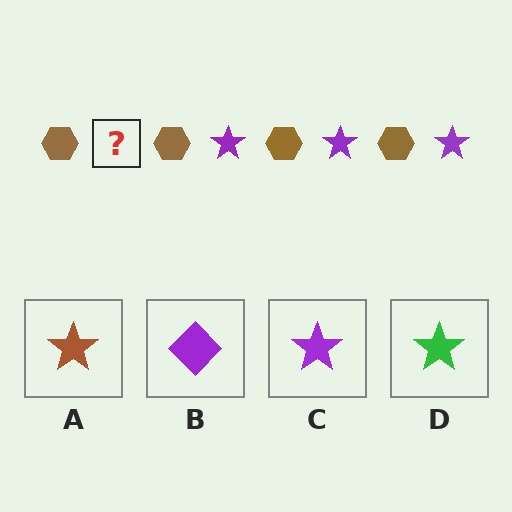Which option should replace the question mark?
Option C.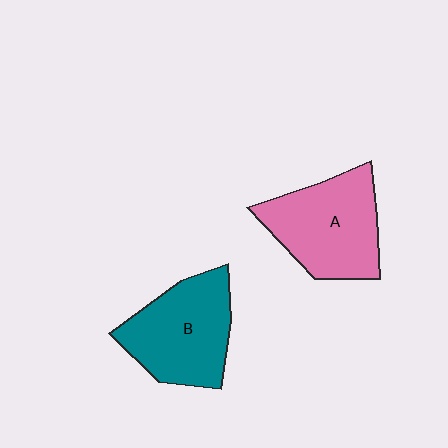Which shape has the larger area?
Shape A (pink).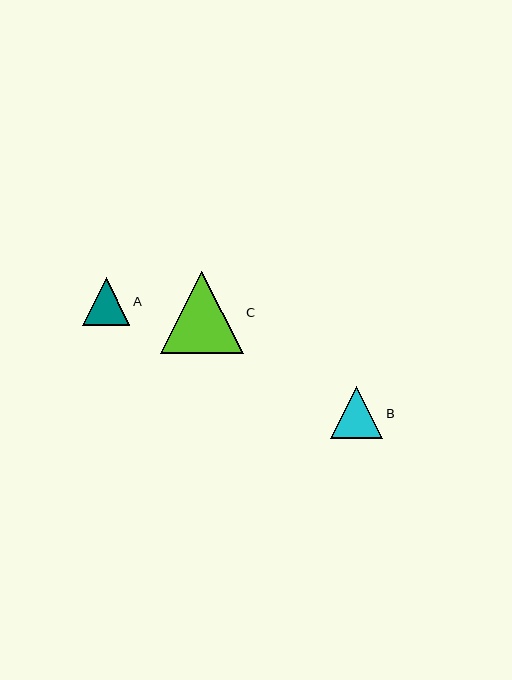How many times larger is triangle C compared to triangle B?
Triangle C is approximately 1.6 times the size of triangle B.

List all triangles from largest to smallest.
From largest to smallest: C, B, A.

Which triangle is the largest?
Triangle C is the largest with a size of approximately 83 pixels.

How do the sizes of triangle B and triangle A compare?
Triangle B and triangle A are approximately the same size.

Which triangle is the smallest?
Triangle A is the smallest with a size of approximately 47 pixels.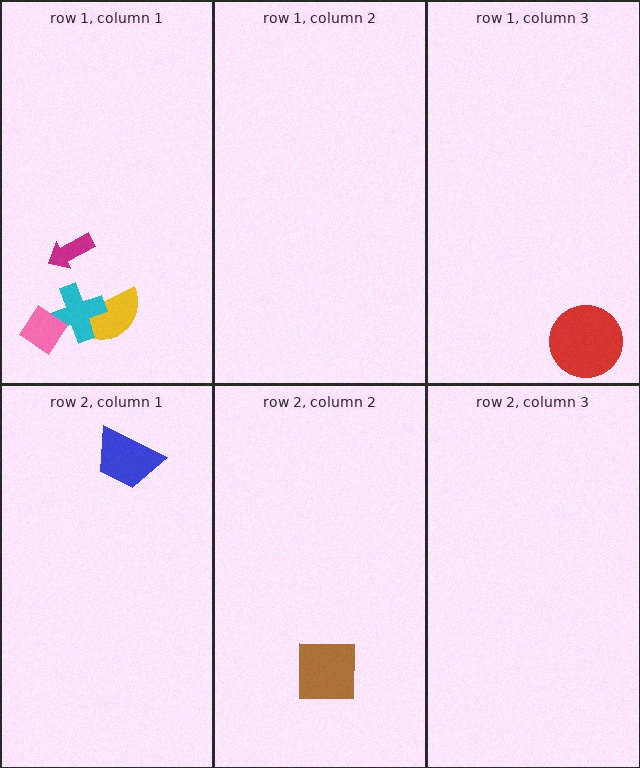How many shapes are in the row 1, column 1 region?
4.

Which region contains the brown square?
The row 2, column 2 region.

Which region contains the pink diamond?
The row 1, column 1 region.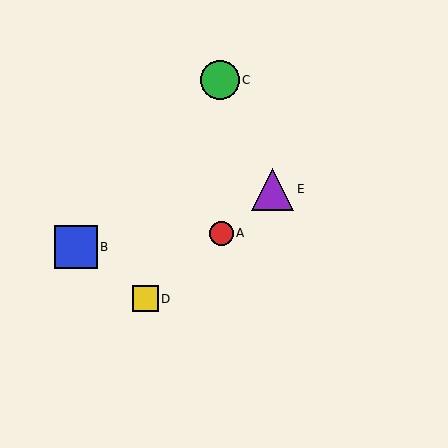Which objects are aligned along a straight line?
Objects A, D, E are aligned along a straight line.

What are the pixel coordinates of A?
Object A is at (221, 233).